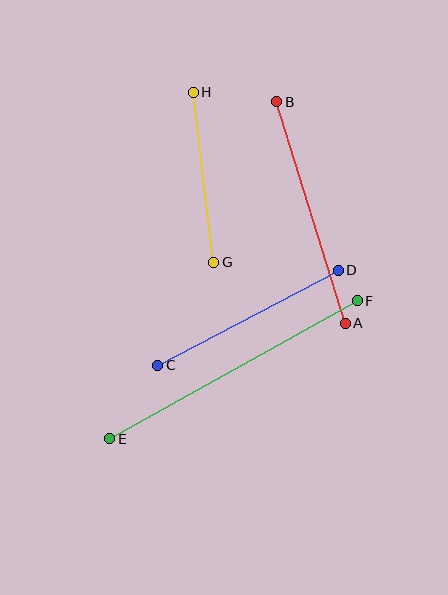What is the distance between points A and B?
The distance is approximately 232 pixels.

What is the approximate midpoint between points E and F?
The midpoint is at approximately (234, 370) pixels.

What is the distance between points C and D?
The distance is approximately 204 pixels.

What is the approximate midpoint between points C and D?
The midpoint is at approximately (248, 318) pixels.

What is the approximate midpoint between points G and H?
The midpoint is at approximately (204, 177) pixels.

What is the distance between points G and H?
The distance is approximately 171 pixels.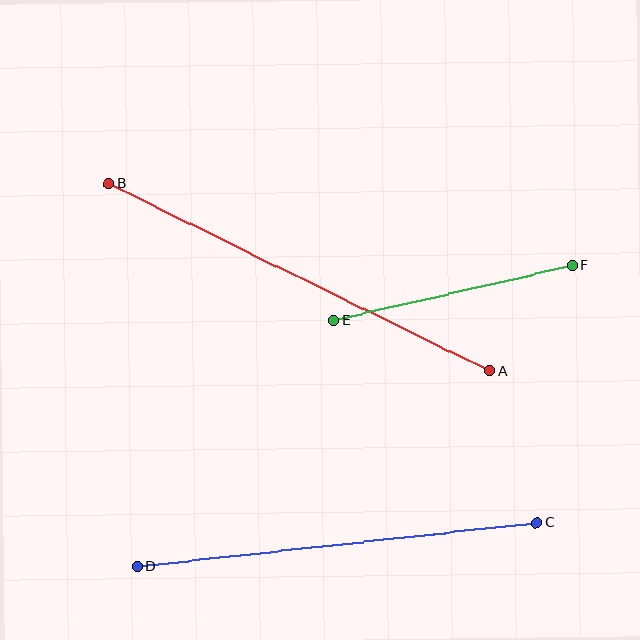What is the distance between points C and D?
The distance is approximately 402 pixels.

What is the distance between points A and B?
The distance is approximately 424 pixels.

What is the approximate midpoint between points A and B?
The midpoint is at approximately (299, 277) pixels.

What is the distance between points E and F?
The distance is approximately 245 pixels.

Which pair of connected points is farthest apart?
Points A and B are farthest apart.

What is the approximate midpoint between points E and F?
The midpoint is at approximately (453, 293) pixels.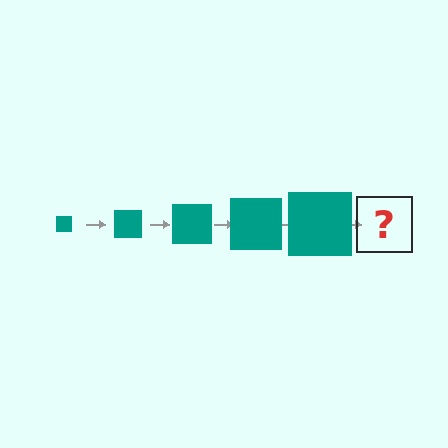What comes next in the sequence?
The next element should be a teal square, larger than the previous one.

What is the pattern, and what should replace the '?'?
The pattern is that the square gets progressively larger each step. The '?' should be a teal square, larger than the previous one.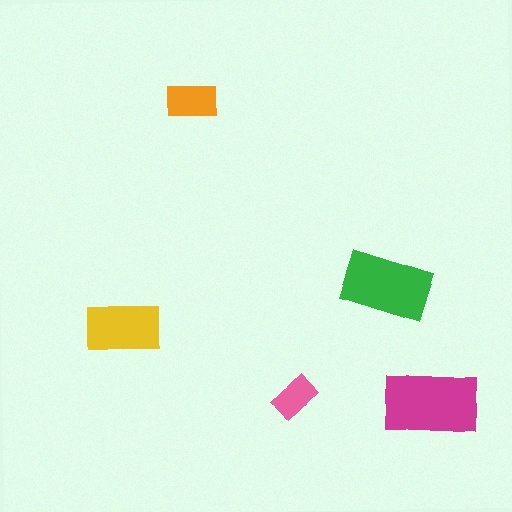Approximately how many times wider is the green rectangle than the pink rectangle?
About 2 times wider.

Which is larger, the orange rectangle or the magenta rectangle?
The magenta one.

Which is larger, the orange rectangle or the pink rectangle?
The orange one.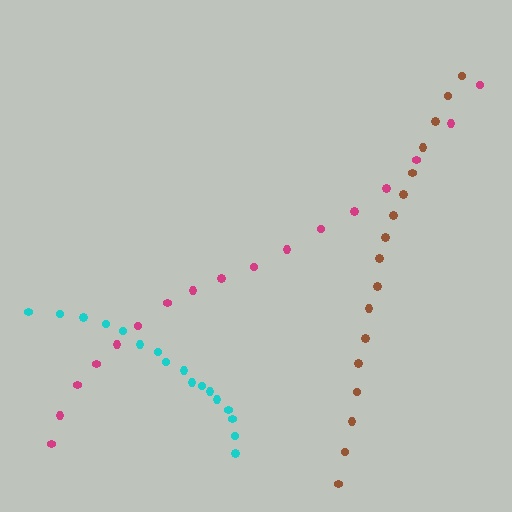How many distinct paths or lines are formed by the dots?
There are 3 distinct paths.